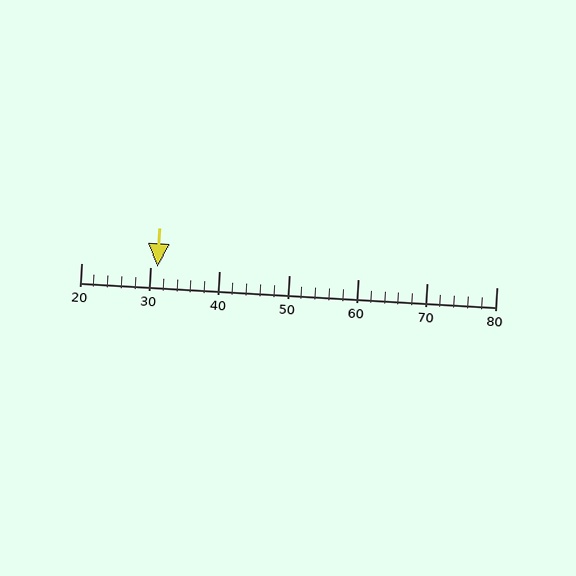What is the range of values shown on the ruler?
The ruler shows values from 20 to 80.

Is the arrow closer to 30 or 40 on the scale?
The arrow is closer to 30.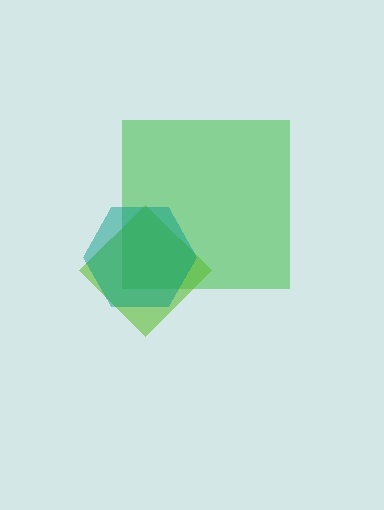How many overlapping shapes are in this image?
There are 3 overlapping shapes in the image.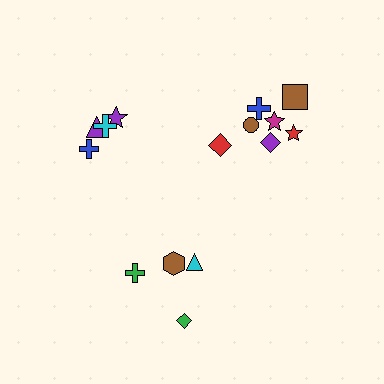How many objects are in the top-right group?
There are 7 objects.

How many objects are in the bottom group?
There are 4 objects.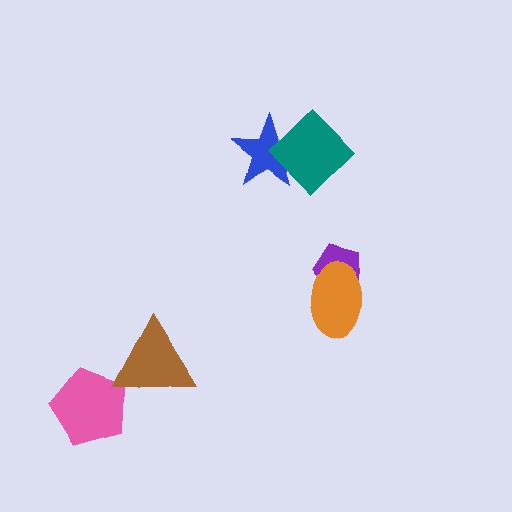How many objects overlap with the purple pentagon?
1 object overlaps with the purple pentagon.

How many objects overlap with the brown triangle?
1 object overlaps with the brown triangle.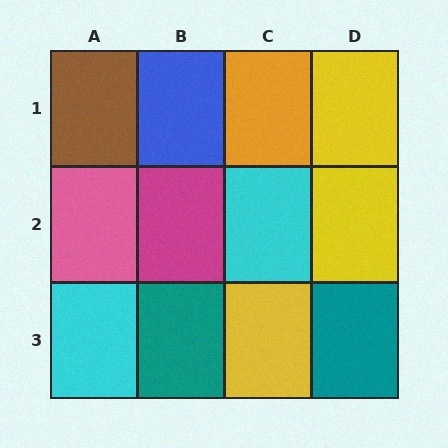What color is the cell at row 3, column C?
Yellow.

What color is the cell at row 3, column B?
Teal.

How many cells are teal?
2 cells are teal.